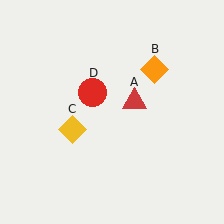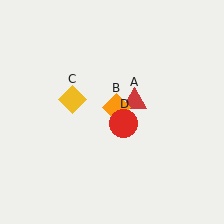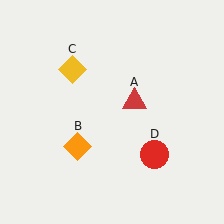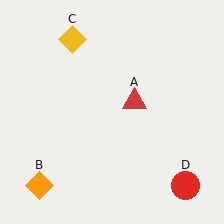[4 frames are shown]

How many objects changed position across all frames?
3 objects changed position: orange diamond (object B), yellow diamond (object C), red circle (object D).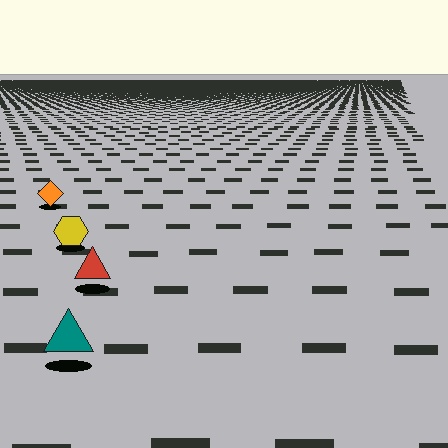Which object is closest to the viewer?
The teal triangle is closest. The texture marks near it are larger and more spread out.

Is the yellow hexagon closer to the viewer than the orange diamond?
Yes. The yellow hexagon is closer — you can tell from the texture gradient: the ground texture is coarser near it.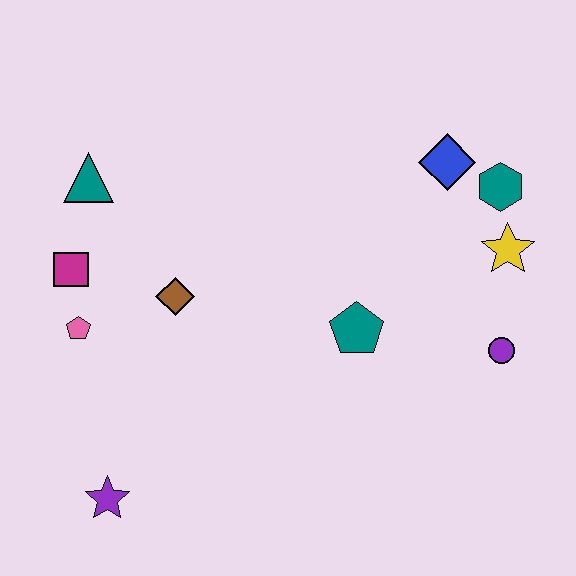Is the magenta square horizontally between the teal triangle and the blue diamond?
No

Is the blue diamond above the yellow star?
Yes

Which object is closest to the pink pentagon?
The magenta square is closest to the pink pentagon.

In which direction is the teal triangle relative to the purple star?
The teal triangle is above the purple star.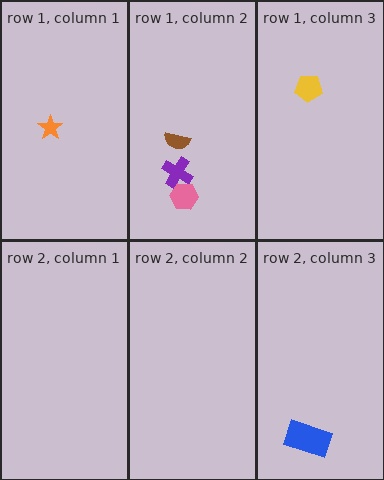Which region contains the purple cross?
The row 1, column 2 region.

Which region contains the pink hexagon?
The row 1, column 2 region.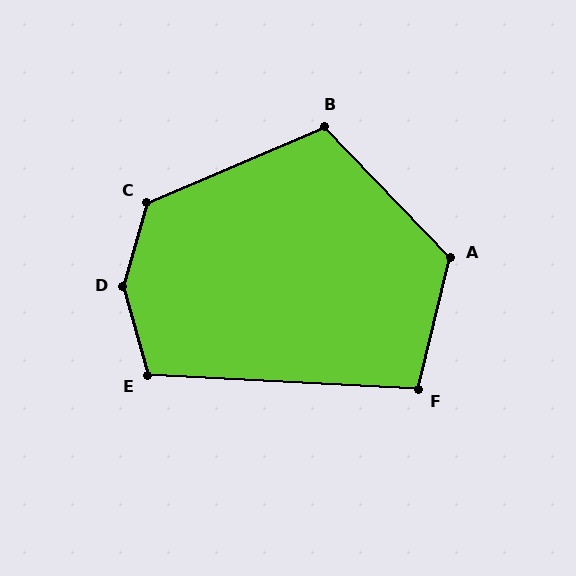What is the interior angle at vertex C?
Approximately 129 degrees (obtuse).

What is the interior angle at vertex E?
Approximately 109 degrees (obtuse).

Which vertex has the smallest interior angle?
F, at approximately 101 degrees.